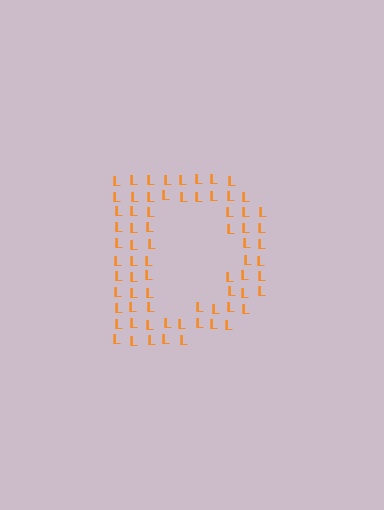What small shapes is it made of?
It is made of small letter L's.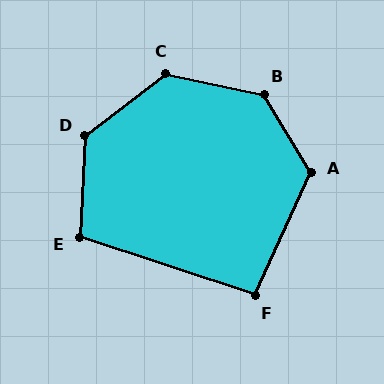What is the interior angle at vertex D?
Approximately 130 degrees (obtuse).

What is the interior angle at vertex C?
Approximately 131 degrees (obtuse).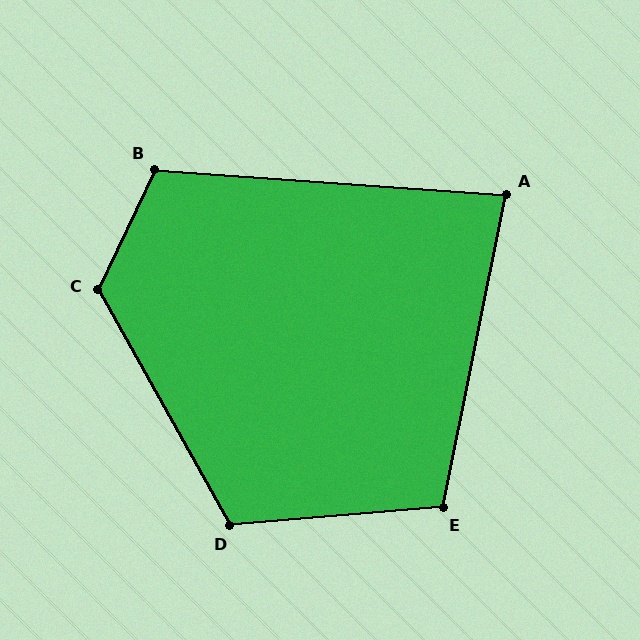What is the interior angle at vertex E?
Approximately 106 degrees (obtuse).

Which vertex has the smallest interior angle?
A, at approximately 83 degrees.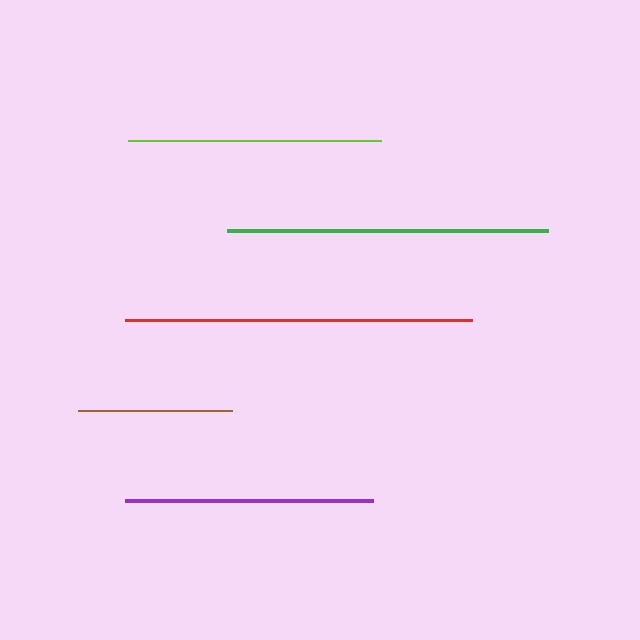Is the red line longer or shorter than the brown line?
The red line is longer than the brown line.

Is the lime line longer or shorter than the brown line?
The lime line is longer than the brown line.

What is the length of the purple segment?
The purple segment is approximately 248 pixels long.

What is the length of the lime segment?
The lime segment is approximately 252 pixels long.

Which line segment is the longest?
The red line is the longest at approximately 347 pixels.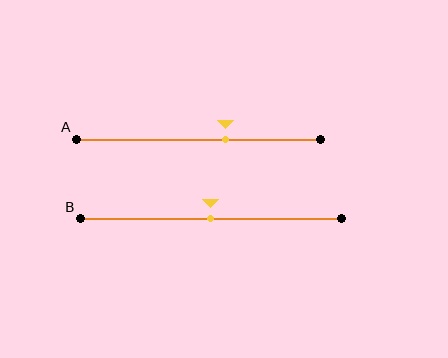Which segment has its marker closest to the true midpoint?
Segment B has its marker closest to the true midpoint.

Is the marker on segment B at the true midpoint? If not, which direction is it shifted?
Yes, the marker on segment B is at the true midpoint.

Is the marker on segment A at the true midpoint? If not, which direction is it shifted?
No, the marker on segment A is shifted to the right by about 11% of the segment length.